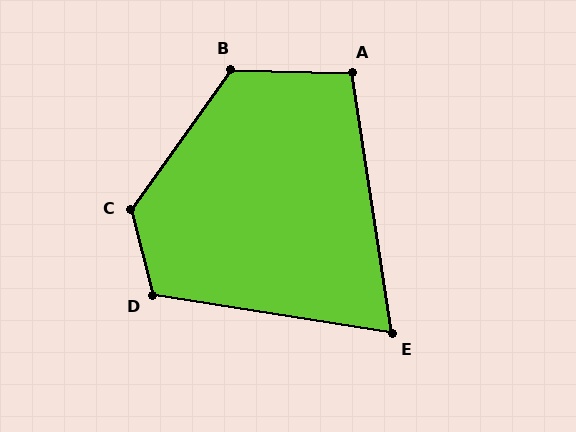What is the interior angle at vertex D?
Approximately 113 degrees (obtuse).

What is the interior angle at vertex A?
Approximately 100 degrees (obtuse).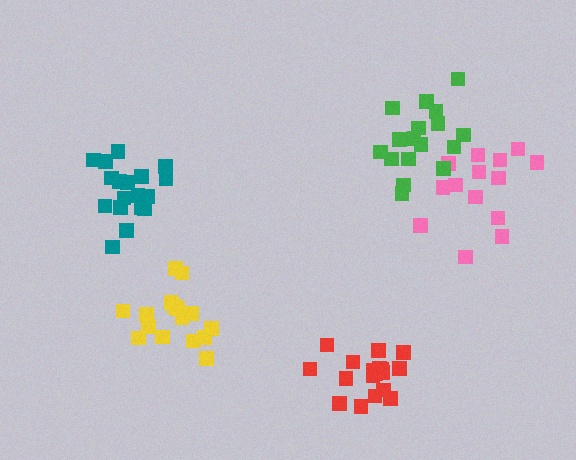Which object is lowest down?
The red cluster is bottommost.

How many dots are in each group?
Group 1: 16 dots, Group 2: 18 dots, Group 3: 18 dots, Group 4: 14 dots, Group 5: 17 dots (83 total).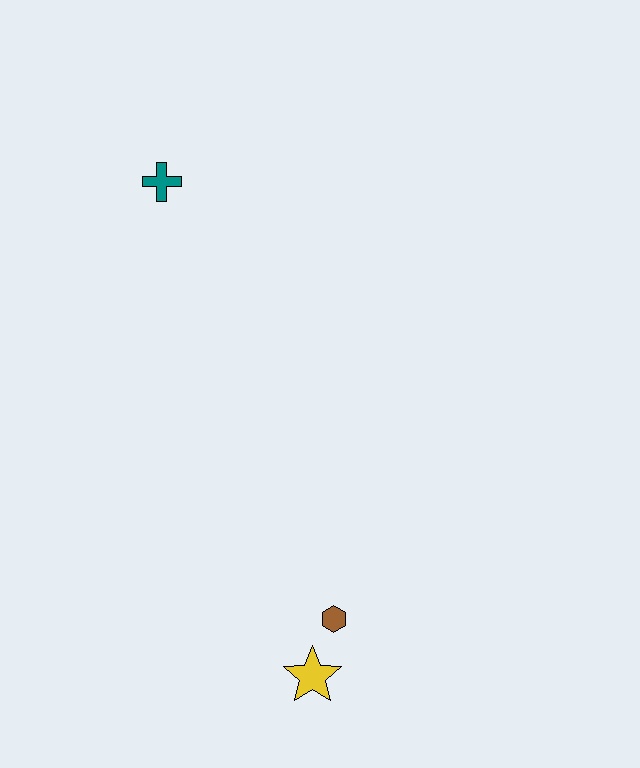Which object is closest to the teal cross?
The brown hexagon is closest to the teal cross.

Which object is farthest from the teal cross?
The yellow star is farthest from the teal cross.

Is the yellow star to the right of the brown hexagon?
No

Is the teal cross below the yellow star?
No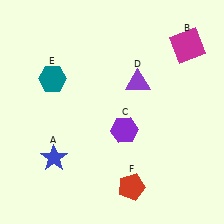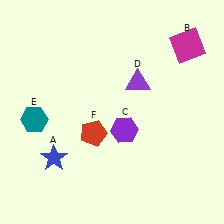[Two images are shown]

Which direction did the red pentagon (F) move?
The red pentagon (F) moved up.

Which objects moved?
The objects that moved are: the teal hexagon (E), the red pentagon (F).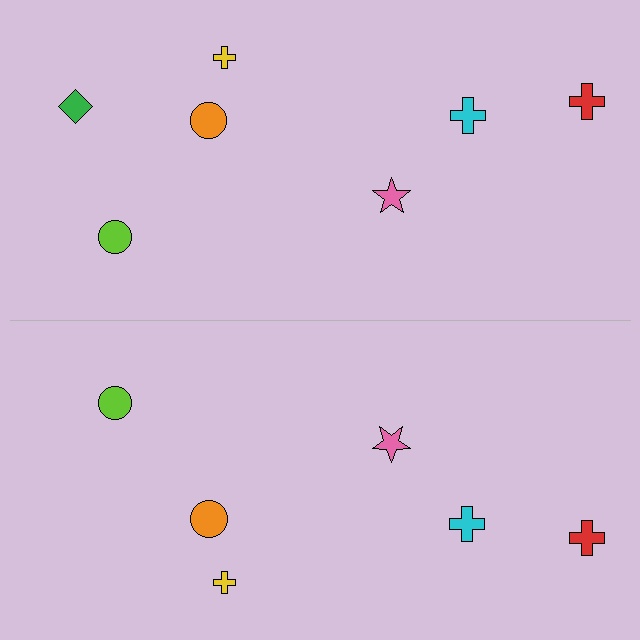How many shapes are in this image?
There are 13 shapes in this image.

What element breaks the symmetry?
A green diamond is missing from the bottom side.